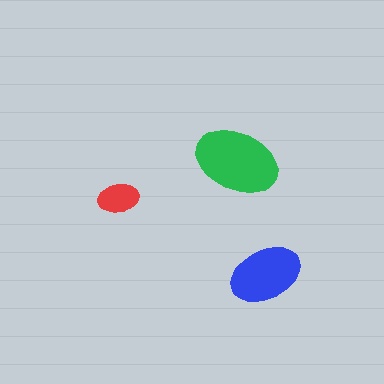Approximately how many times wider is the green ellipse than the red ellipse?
About 2 times wider.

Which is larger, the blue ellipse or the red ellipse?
The blue one.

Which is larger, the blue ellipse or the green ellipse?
The green one.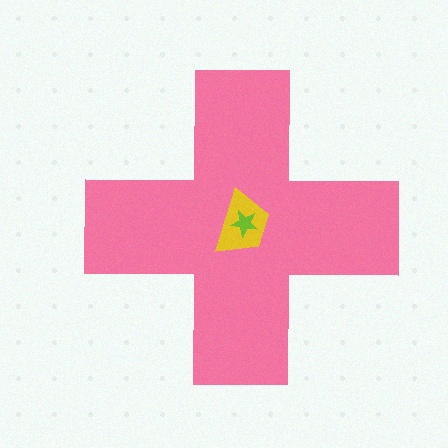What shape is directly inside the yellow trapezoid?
The lime star.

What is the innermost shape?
The lime star.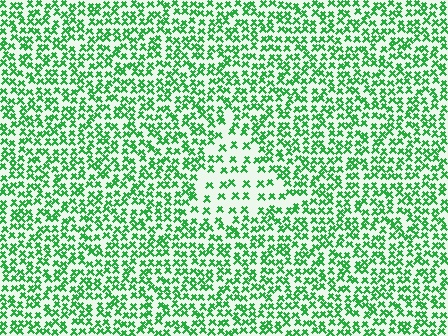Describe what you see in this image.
The image contains small green elements arranged at two different densities. A triangle-shaped region is visible where the elements are less densely packed than the surrounding area.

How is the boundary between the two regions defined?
The boundary is defined by a change in element density (approximately 2.2x ratio). All elements are the same color, size, and shape.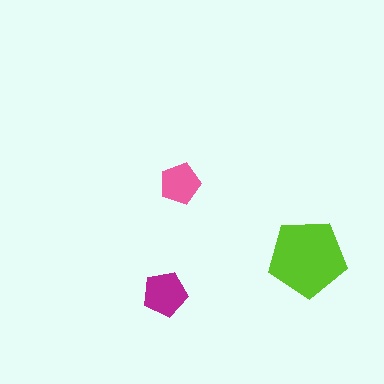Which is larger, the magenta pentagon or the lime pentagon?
The lime one.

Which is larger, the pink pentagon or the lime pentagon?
The lime one.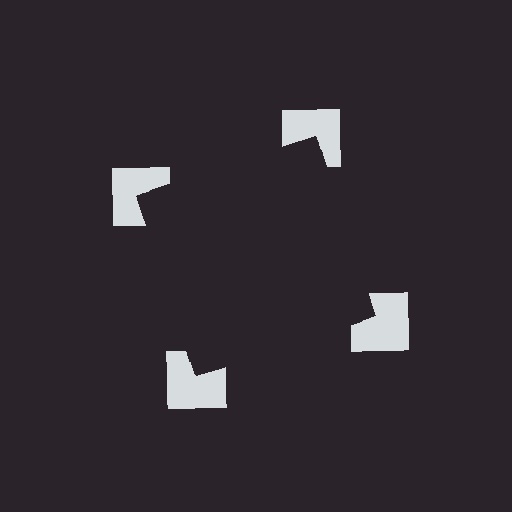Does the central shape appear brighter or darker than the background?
It typically appears slightly darker than the background, even though no actual brightness change is drawn.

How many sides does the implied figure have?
4 sides.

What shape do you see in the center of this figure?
An illusory square — its edges are inferred from the aligned wedge cuts in the notched squares, not physically drawn.